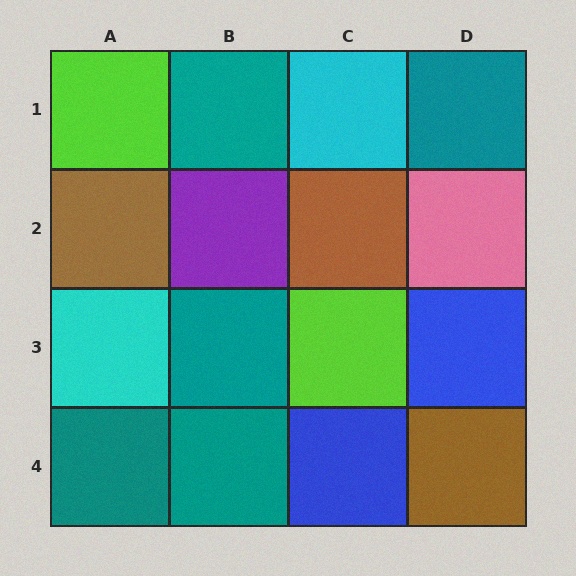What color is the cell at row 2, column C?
Brown.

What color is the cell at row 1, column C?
Cyan.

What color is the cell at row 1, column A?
Lime.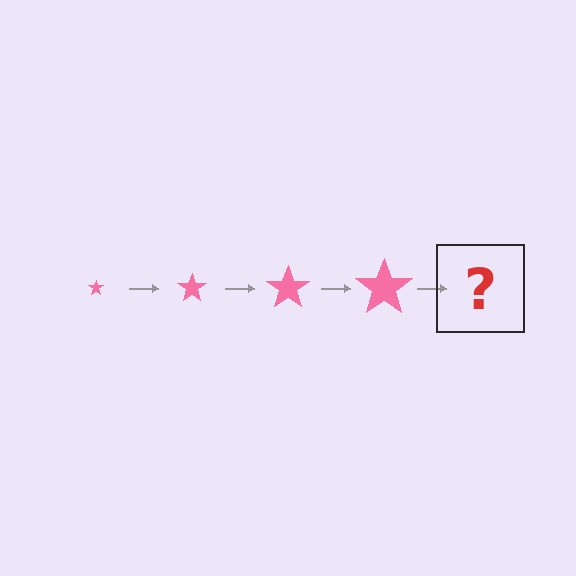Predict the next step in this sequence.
The next step is a pink star, larger than the previous one.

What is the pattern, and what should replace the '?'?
The pattern is that the star gets progressively larger each step. The '?' should be a pink star, larger than the previous one.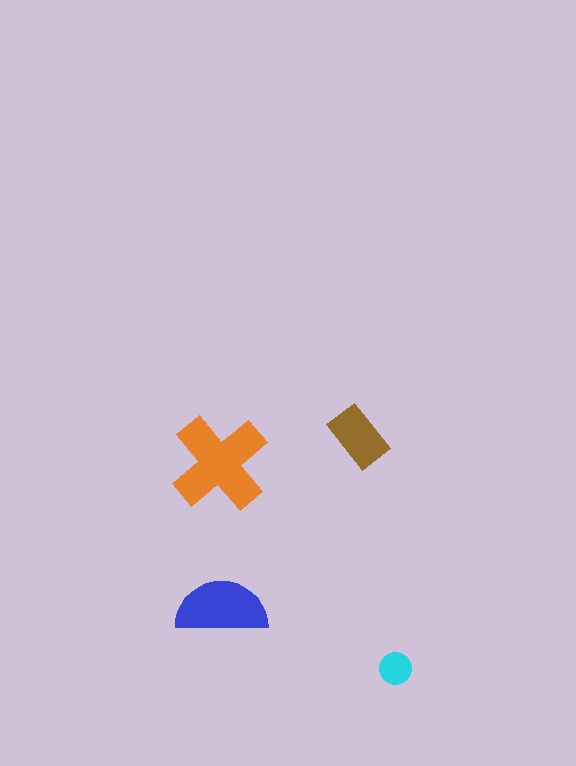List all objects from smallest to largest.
The cyan circle, the brown rectangle, the blue semicircle, the orange cross.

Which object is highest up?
The brown rectangle is topmost.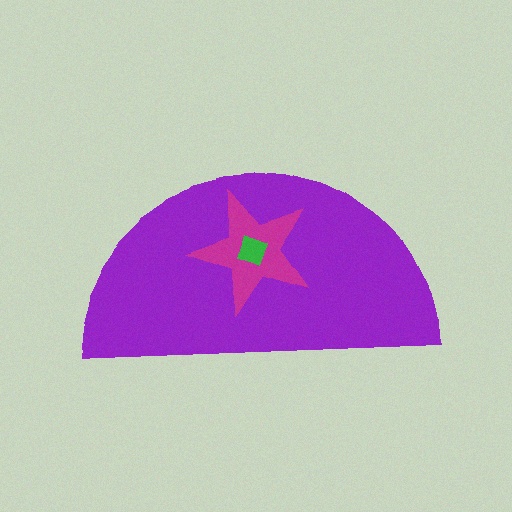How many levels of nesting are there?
3.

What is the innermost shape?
The green diamond.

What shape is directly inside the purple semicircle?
The magenta star.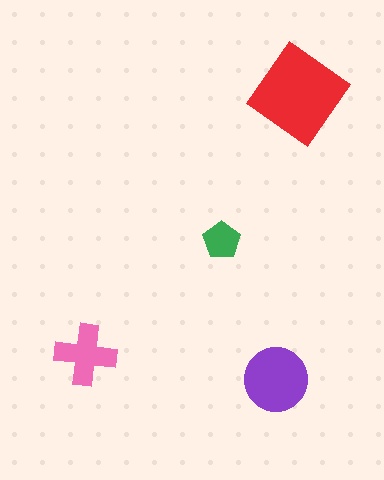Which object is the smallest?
The green pentagon.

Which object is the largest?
The red diamond.